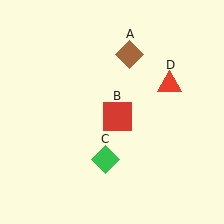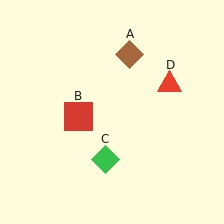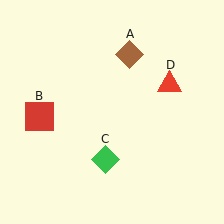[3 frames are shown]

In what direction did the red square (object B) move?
The red square (object B) moved left.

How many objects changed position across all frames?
1 object changed position: red square (object B).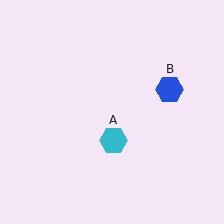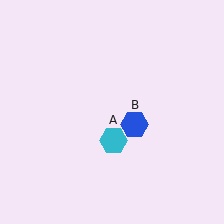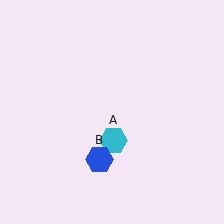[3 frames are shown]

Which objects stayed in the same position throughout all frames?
Cyan hexagon (object A) remained stationary.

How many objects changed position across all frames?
1 object changed position: blue hexagon (object B).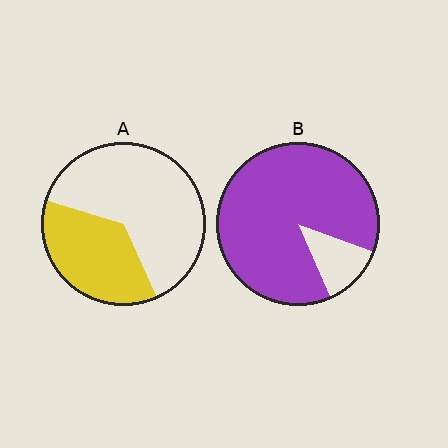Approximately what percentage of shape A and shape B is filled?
A is approximately 35% and B is approximately 85%.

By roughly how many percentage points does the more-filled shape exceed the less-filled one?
By roughly 50 percentage points (B over A).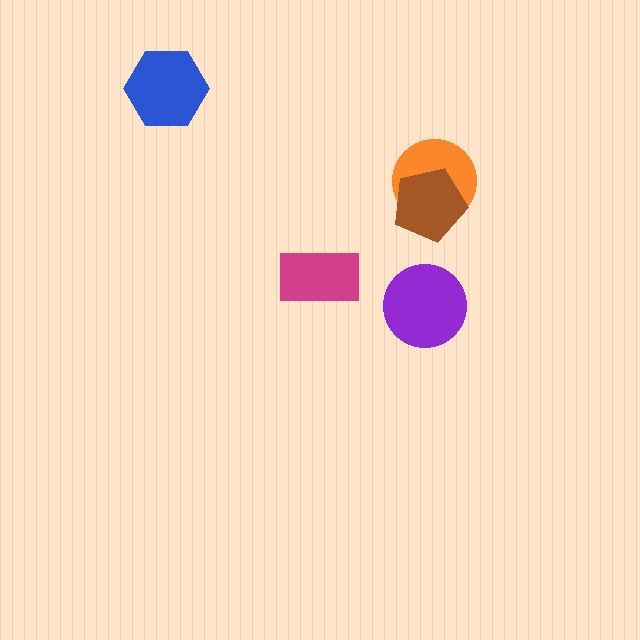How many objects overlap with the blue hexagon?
0 objects overlap with the blue hexagon.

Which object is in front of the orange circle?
The brown pentagon is in front of the orange circle.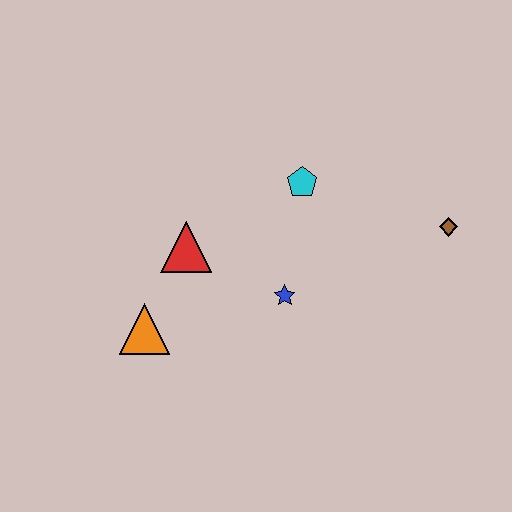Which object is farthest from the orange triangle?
The brown diamond is farthest from the orange triangle.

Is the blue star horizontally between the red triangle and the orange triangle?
No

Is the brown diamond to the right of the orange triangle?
Yes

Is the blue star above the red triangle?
No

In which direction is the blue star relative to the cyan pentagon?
The blue star is below the cyan pentagon.